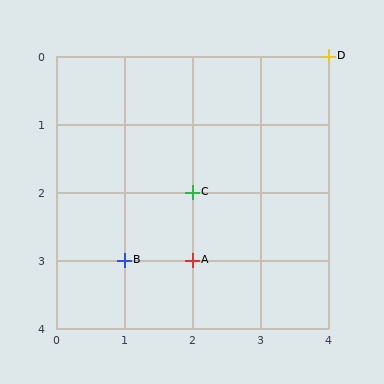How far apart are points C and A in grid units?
Points C and A are 1 row apart.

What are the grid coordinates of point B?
Point B is at grid coordinates (1, 3).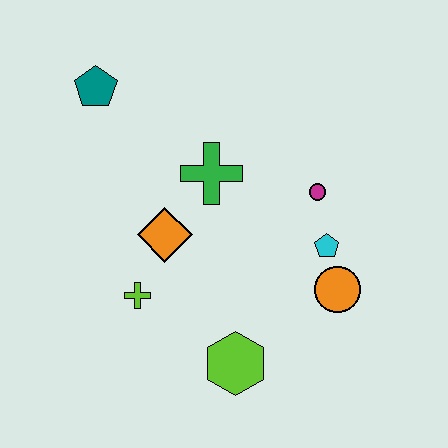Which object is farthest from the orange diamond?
The orange circle is farthest from the orange diamond.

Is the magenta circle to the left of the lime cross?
No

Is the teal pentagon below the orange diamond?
No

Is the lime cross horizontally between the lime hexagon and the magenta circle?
No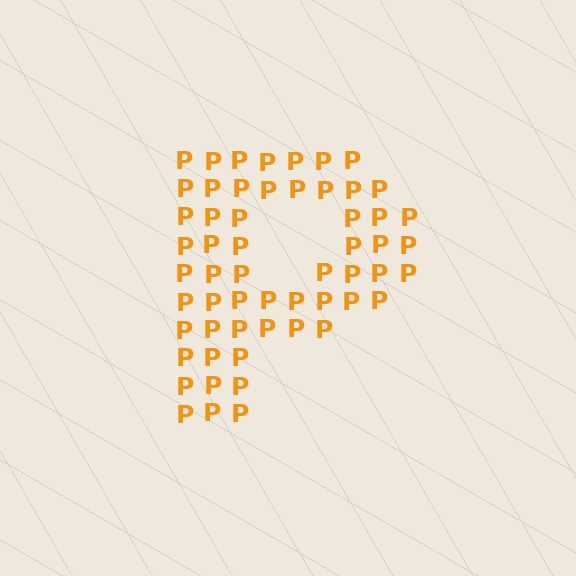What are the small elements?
The small elements are letter P's.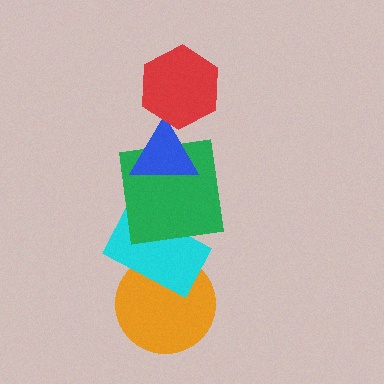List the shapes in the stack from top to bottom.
From top to bottom: the red hexagon, the blue triangle, the green square, the cyan rectangle, the orange circle.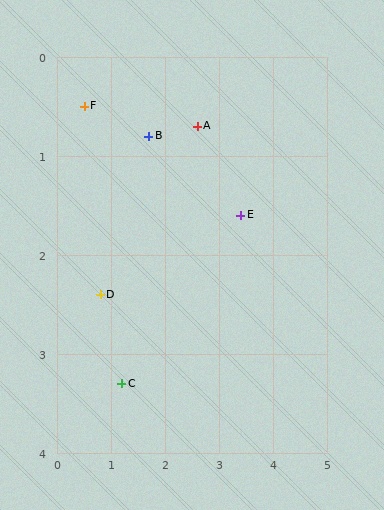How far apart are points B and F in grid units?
Points B and F are about 1.2 grid units apart.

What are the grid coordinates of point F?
Point F is at approximately (0.5, 0.5).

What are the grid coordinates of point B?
Point B is at approximately (1.7, 0.8).